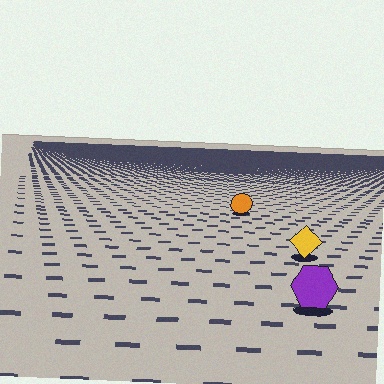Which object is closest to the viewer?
The purple hexagon is closest. The texture marks near it are larger and more spread out.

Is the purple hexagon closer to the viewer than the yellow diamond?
Yes. The purple hexagon is closer — you can tell from the texture gradient: the ground texture is coarser near it.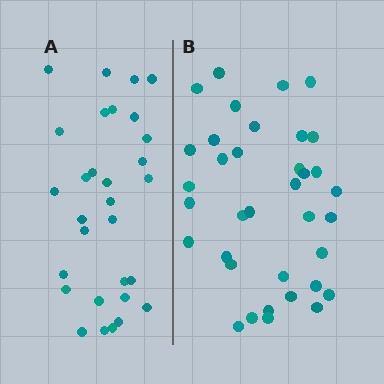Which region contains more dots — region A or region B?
Region B (the right region) has more dots.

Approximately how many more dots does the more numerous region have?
Region B has about 6 more dots than region A.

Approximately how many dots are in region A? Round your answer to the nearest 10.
About 30 dots.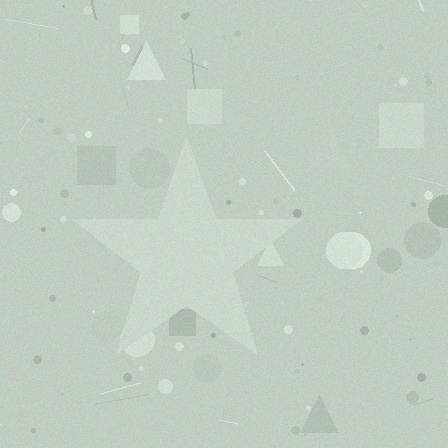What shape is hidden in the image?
A star is hidden in the image.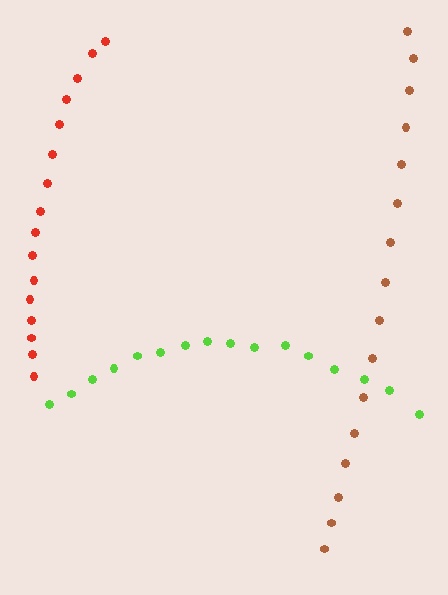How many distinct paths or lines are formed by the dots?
There are 3 distinct paths.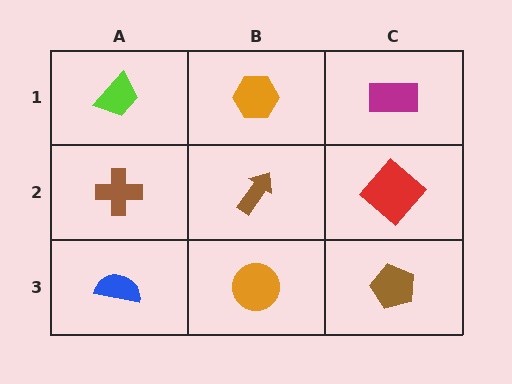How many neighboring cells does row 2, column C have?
3.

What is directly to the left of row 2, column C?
A brown arrow.